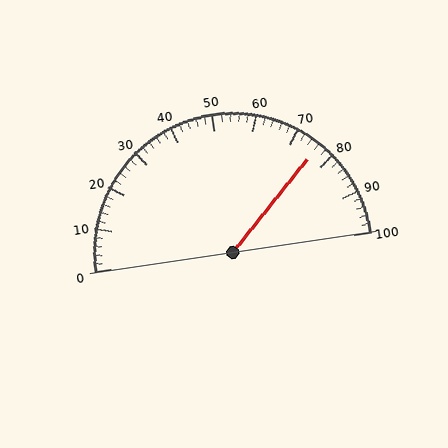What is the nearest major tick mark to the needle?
The nearest major tick mark is 80.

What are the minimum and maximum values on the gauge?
The gauge ranges from 0 to 100.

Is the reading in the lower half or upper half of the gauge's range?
The reading is in the upper half of the range (0 to 100).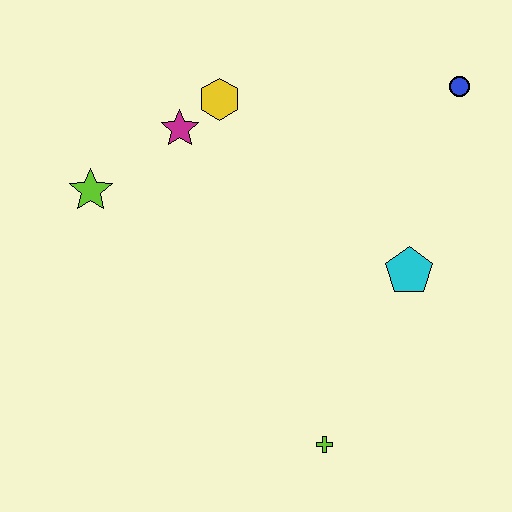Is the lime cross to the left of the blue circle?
Yes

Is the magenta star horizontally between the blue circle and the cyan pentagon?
No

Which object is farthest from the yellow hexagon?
The lime cross is farthest from the yellow hexagon.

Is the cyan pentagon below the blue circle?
Yes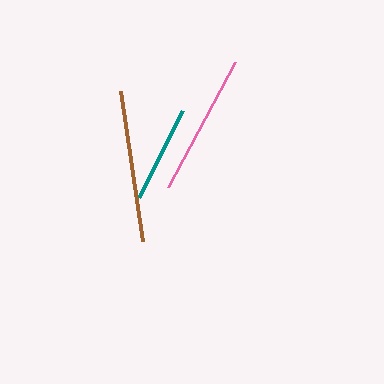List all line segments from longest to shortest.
From longest to shortest: brown, pink, teal.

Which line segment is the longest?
The brown line is the longest at approximately 151 pixels.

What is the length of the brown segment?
The brown segment is approximately 151 pixels long.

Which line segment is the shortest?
The teal line is the shortest at approximately 98 pixels.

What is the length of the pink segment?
The pink segment is approximately 143 pixels long.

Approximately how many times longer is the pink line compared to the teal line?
The pink line is approximately 1.5 times the length of the teal line.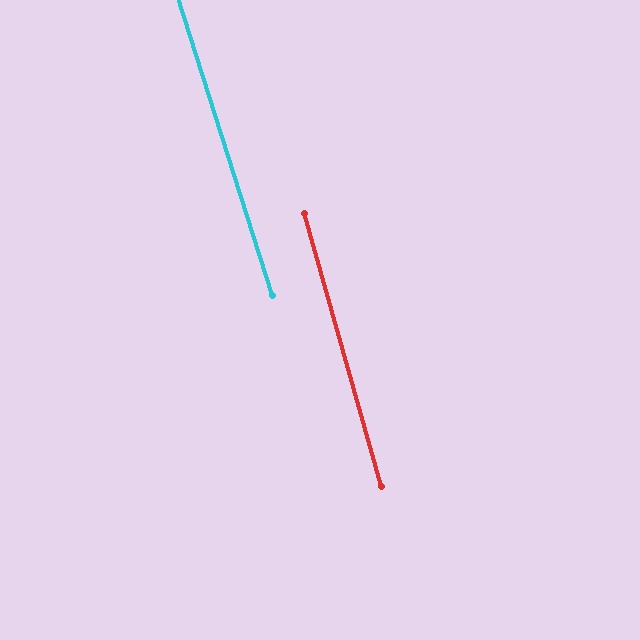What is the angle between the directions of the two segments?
Approximately 2 degrees.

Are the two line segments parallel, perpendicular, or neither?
Parallel — their directions differ by only 1.7°.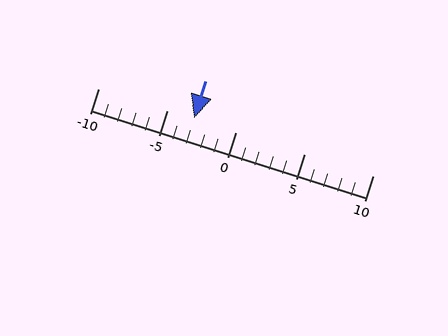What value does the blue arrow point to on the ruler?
The blue arrow points to approximately -3.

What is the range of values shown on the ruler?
The ruler shows values from -10 to 10.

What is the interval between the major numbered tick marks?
The major tick marks are spaced 5 units apart.